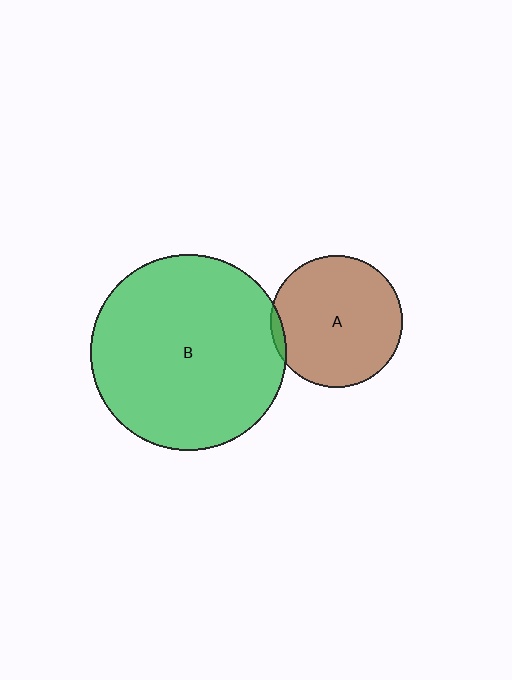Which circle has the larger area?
Circle B (green).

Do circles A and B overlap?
Yes.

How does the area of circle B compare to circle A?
Approximately 2.2 times.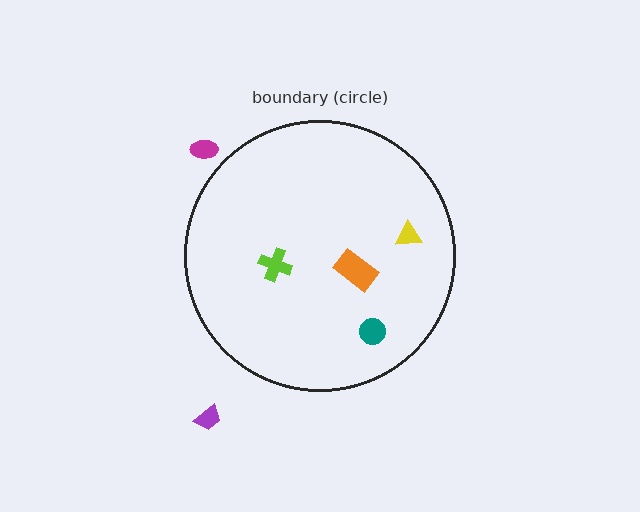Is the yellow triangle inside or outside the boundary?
Inside.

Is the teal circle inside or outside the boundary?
Inside.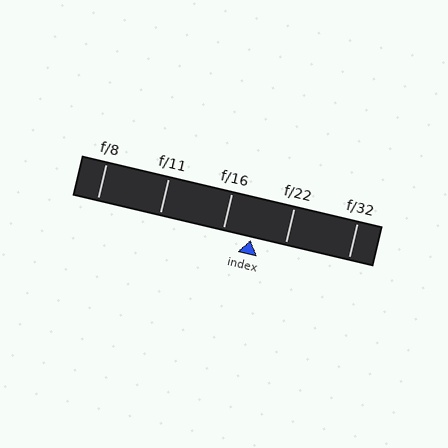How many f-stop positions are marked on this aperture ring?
There are 5 f-stop positions marked.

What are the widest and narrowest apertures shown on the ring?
The widest aperture shown is f/8 and the narrowest is f/32.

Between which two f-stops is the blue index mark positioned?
The index mark is between f/16 and f/22.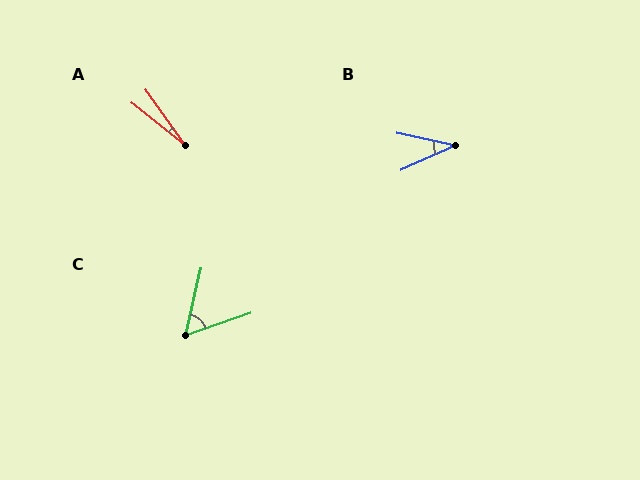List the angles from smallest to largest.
A (16°), B (36°), C (58°).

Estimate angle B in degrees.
Approximately 36 degrees.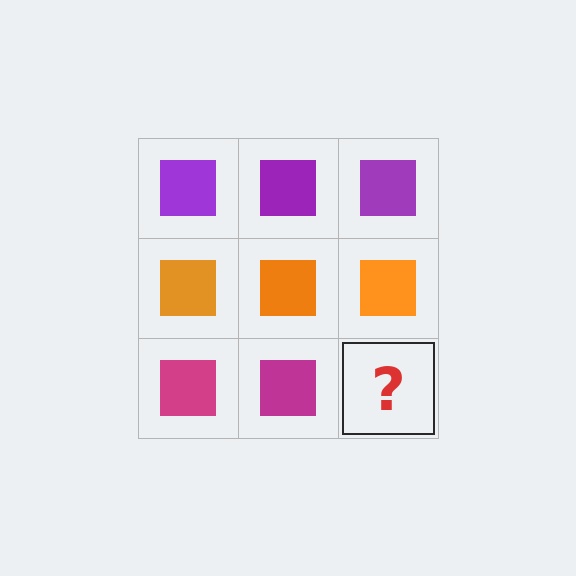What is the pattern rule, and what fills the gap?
The rule is that each row has a consistent color. The gap should be filled with a magenta square.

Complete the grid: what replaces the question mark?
The question mark should be replaced with a magenta square.